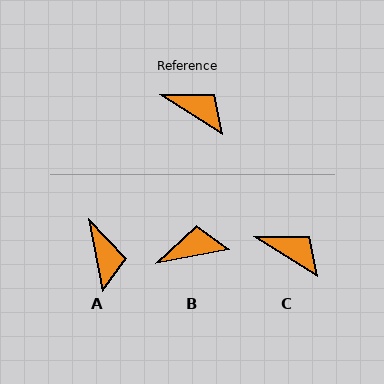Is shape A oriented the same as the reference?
No, it is off by about 47 degrees.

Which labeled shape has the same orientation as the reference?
C.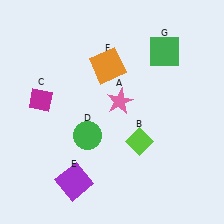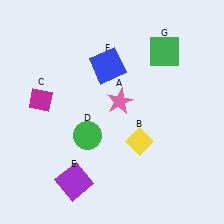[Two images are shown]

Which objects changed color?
B changed from lime to yellow. F changed from orange to blue.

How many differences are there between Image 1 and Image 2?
There are 2 differences between the two images.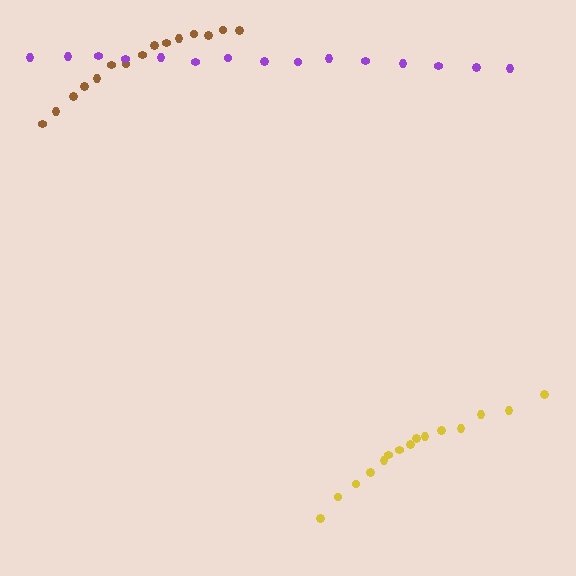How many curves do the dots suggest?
There are 3 distinct paths.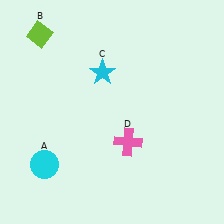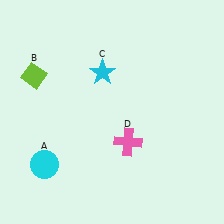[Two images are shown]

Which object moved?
The lime diamond (B) moved down.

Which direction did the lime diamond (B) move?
The lime diamond (B) moved down.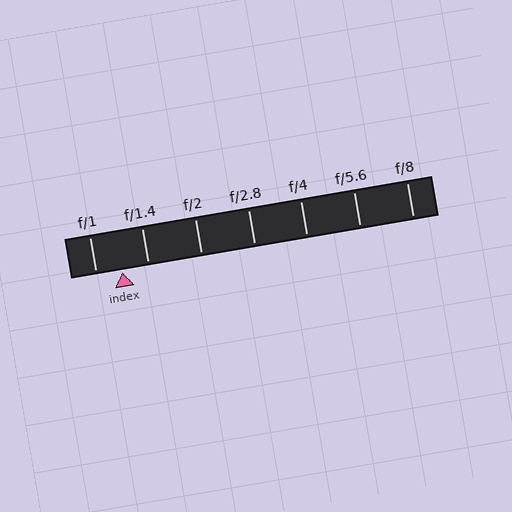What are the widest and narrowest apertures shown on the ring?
The widest aperture shown is f/1 and the narrowest is f/8.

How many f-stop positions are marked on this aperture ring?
There are 7 f-stop positions marked.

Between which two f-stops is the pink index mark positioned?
The index mark is between f/1 and f/1.4.